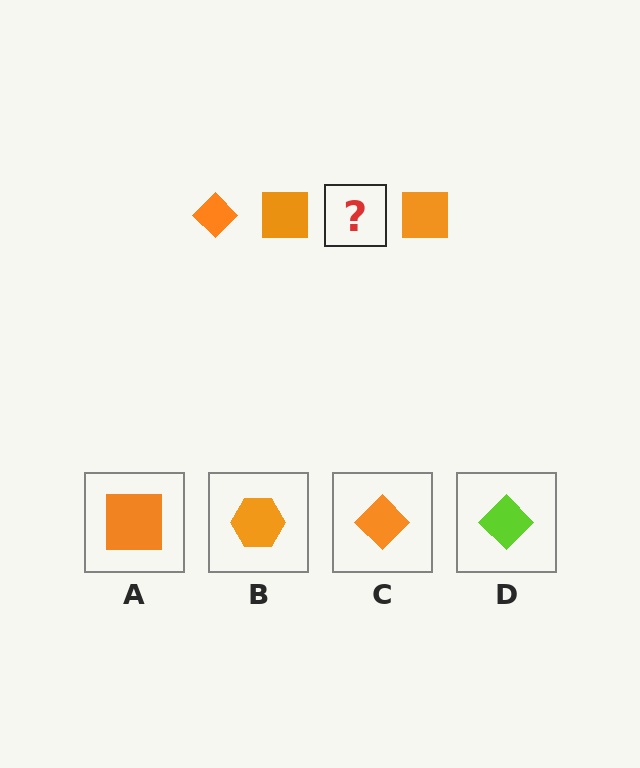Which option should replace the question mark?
Option C.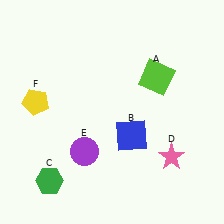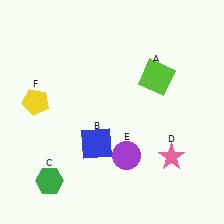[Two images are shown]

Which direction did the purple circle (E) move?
The purple circle (E) moved right.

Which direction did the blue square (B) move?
The blue square (B) moved left.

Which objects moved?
The objects that moved are: the blue square (B), the purple circle (E).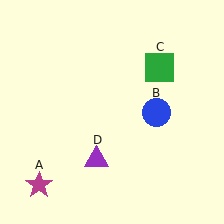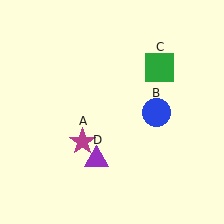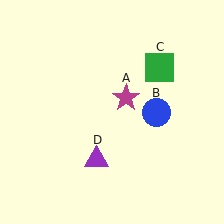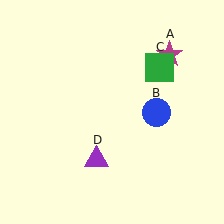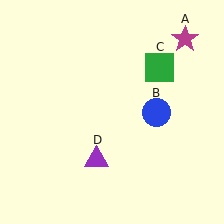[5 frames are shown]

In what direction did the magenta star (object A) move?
The magenta star (object A) moved up and to the right.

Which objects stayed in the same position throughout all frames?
Blue circle (object B) and green square (object C) and purple triangle (object D) remained stationary.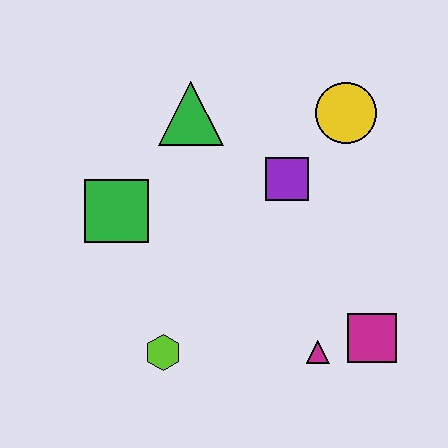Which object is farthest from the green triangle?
The magenta square is farthest from the green triangle.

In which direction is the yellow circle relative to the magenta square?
The yellow circle is above the magenta square.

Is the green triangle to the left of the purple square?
Yes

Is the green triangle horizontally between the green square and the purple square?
Yes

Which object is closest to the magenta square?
The magenta triangle is closest to the magenta square.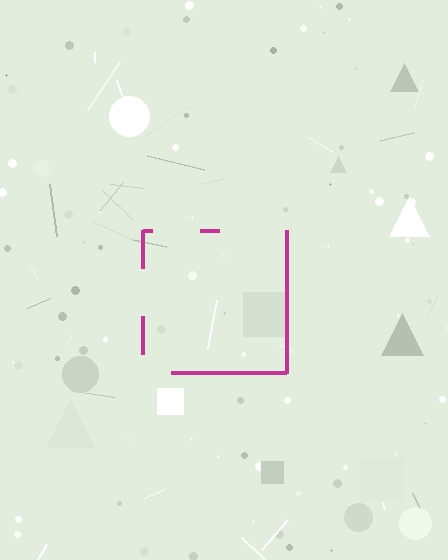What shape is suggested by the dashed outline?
The dashed outline suggests a square.